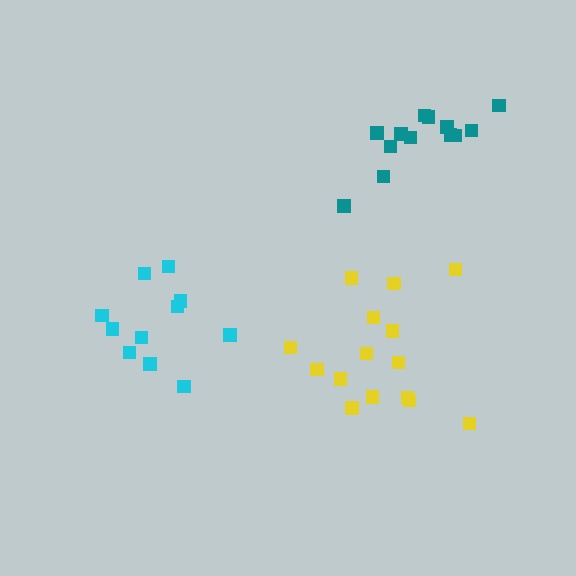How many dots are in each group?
Group 1: 11 dots, Group 2: 14 dots, Group 3: 15 dots (40 total).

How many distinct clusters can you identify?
There are 3 distinct clusters.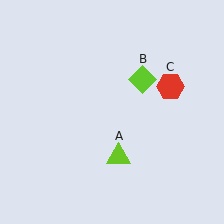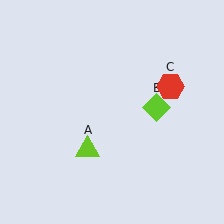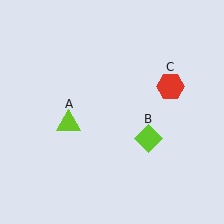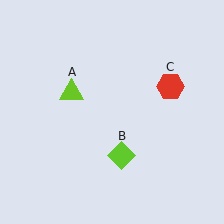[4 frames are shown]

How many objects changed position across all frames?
2 objects changed position: lime triangle (object A), lime diamond (object B).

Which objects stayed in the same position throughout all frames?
Red hexagon (object C) remained stationary.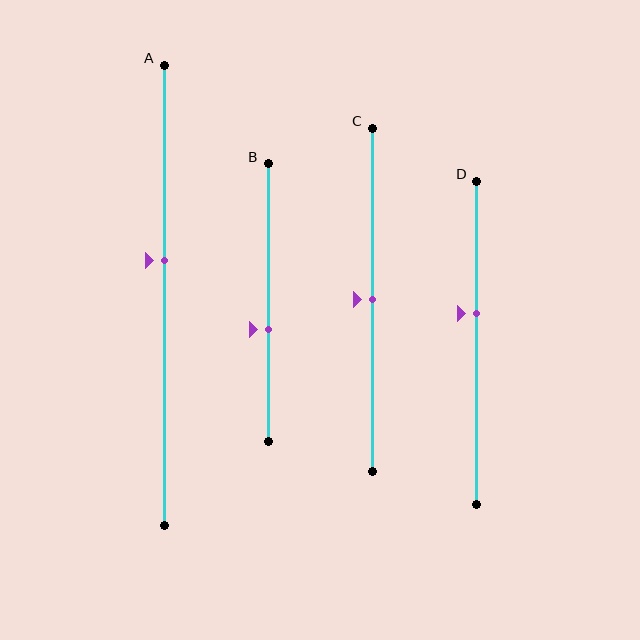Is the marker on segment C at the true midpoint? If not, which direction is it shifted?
Yes, the marker on segment C is at the true midpoint.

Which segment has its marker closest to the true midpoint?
Segment C has its marker closest to the true midpoint.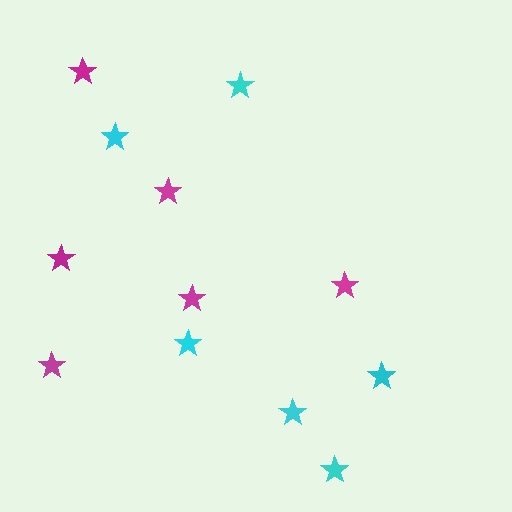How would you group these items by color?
There are 2 groups: one group of magenta stars (6) and one group of cyan stars (6).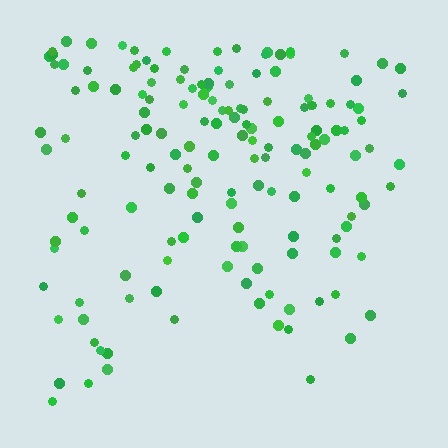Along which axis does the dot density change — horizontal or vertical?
Vertical.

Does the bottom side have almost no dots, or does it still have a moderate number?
Still a moderate number, just noticeably fewer than the top.